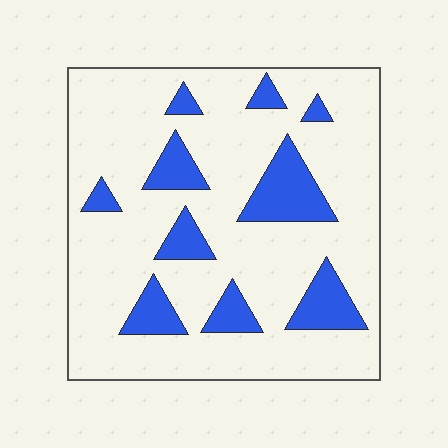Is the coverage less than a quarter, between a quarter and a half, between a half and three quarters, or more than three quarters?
Less than a quarter.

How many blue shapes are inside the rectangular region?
10.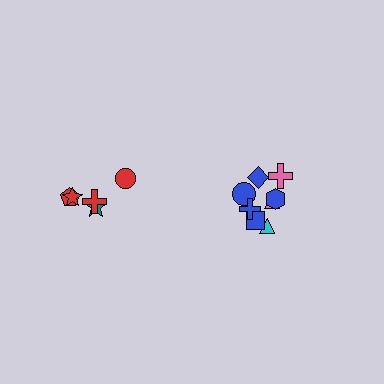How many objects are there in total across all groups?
There are 13 objects.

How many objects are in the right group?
There are 8 objects.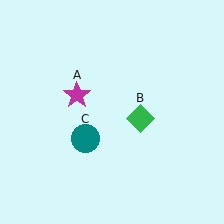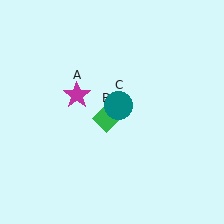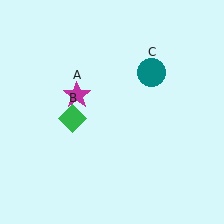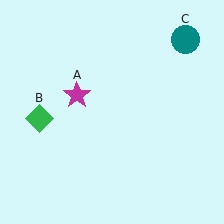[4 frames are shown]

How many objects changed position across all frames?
2 objects changed position: green diamond (object B), teal circle (object C).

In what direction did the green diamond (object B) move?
The green diamond (object B) moved left.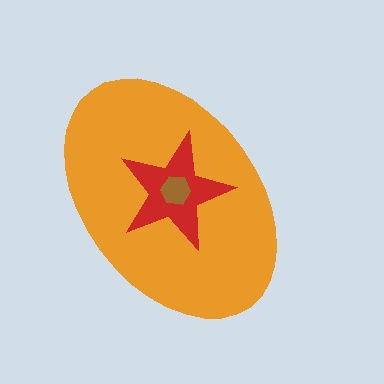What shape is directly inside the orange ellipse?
The red star.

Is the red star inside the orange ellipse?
Yes.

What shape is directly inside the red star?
The brown hexagon.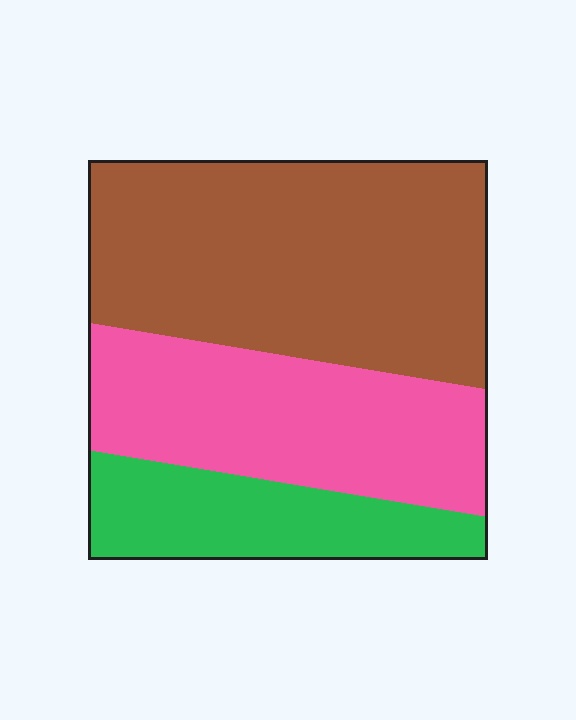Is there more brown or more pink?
Brown.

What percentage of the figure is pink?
Pink covers 32% of the figure.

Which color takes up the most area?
Brown, at roughly 50%.